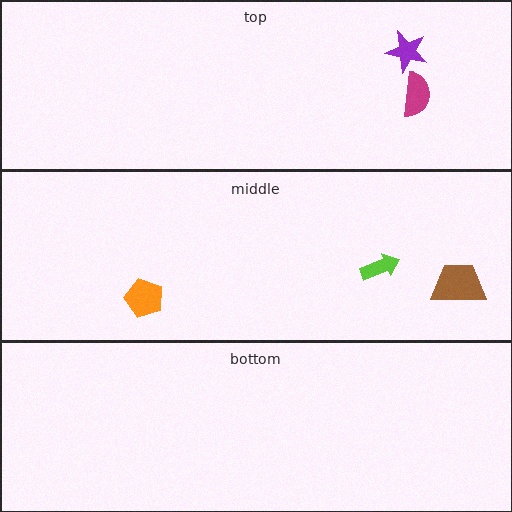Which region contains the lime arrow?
The middle region.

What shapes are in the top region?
The magenta semicircle, the purple star.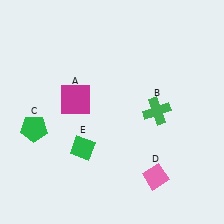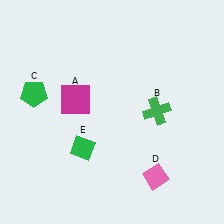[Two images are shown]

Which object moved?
The green pentagon (C) moved up.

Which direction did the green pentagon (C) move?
The green pentagon (C) moved up.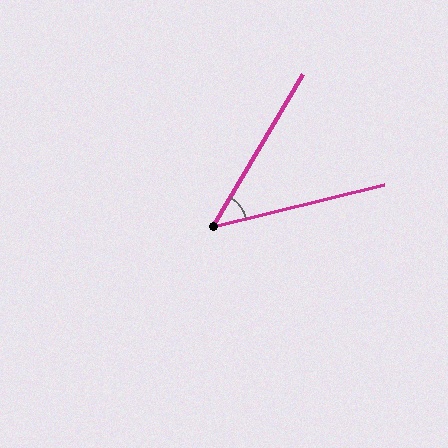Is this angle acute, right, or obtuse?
It is acute.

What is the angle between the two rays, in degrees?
Approximately 45 degrees.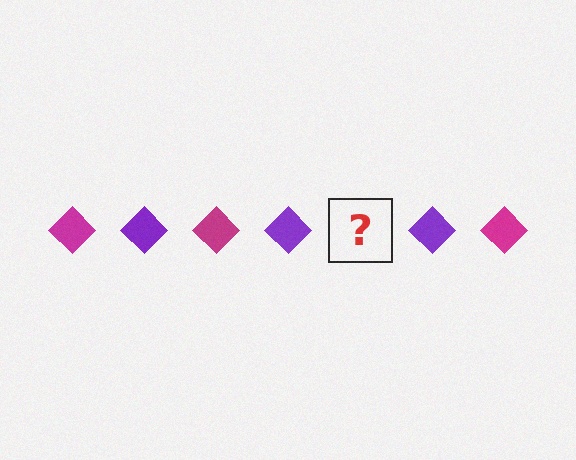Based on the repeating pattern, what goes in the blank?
The blank should be a magenta diamond.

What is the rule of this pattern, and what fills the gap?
The rule is that the pattern cycles through magenta, purple diamonds. The gap should be filled with a magenta diamond.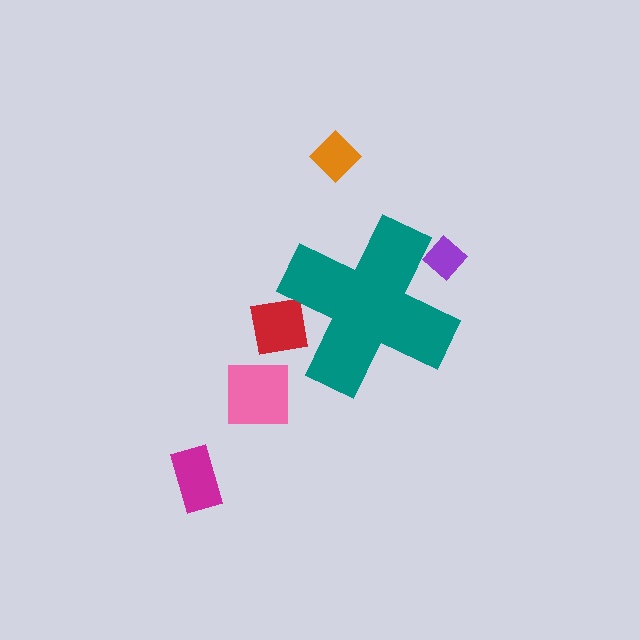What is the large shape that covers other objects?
A teal cross.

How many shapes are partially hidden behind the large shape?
2 shapes are partially hidden.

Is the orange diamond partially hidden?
No, the orange diamond is fully visible.